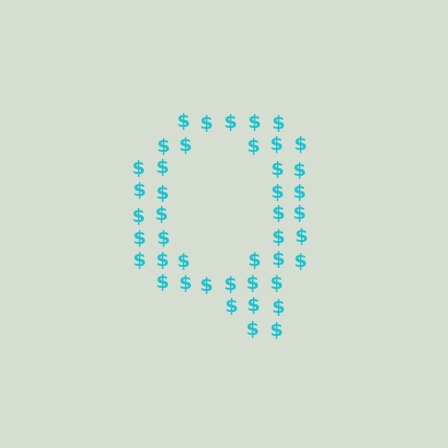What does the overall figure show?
The overall figure shows the letter Q.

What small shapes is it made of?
It is made of small dollar signs.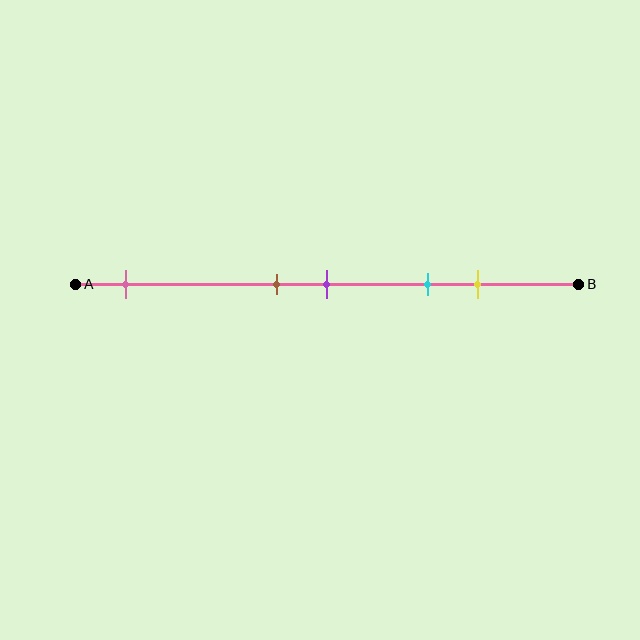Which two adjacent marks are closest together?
The brown and purple marks are the closest adjacent pair.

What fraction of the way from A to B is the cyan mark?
The cyan mark is approximately 70% (0.7) of the way from A to B.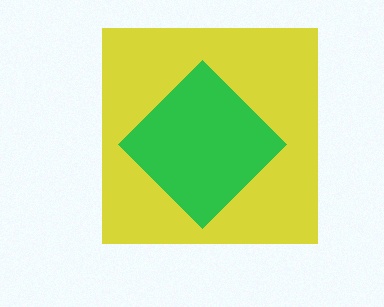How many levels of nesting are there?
2.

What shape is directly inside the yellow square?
The green diamond.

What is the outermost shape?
The yellow square.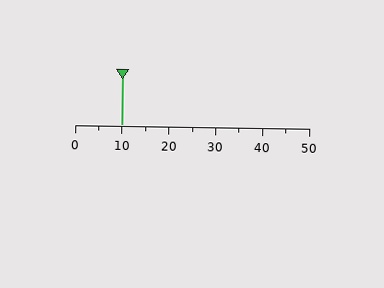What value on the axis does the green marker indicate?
The marker indicates approximately 10.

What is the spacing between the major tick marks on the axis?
The major ticks are spaced 10 apart.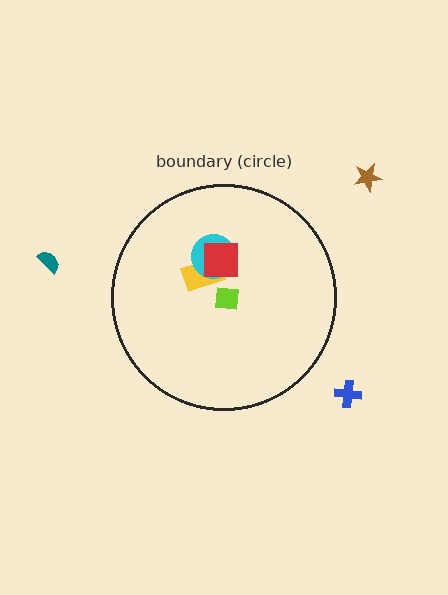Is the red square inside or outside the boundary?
Inside.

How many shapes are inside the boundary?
4 inside, 3 outside.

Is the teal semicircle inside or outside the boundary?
Outside.